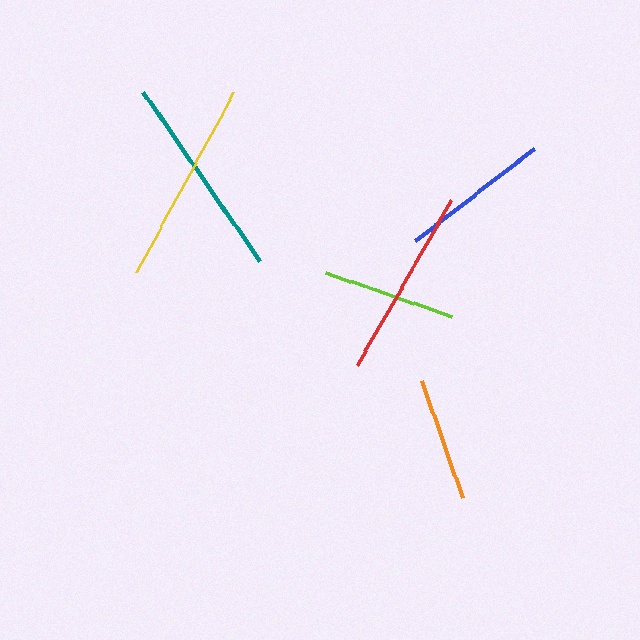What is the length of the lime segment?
The lime segment is approximately 133 pixels long.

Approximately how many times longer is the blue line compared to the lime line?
The blue line is approximately 1.1 times the length of the lime line.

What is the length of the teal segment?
The teal segment is approximately 205 pixels long.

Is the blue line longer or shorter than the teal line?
The teal line is longer than the blue line.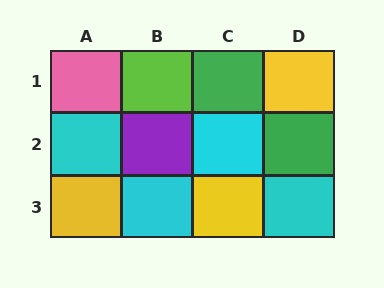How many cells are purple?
1 cell is purple.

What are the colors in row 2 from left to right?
Cyan, purple, cyan, green.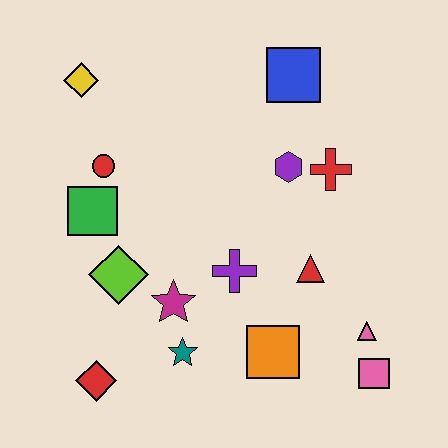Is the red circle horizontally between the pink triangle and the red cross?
No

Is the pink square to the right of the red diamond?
Yes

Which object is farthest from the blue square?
The red diamond is farthest from the blue square.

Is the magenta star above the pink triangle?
Yes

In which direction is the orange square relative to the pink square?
The orange square is to the left of the pink square.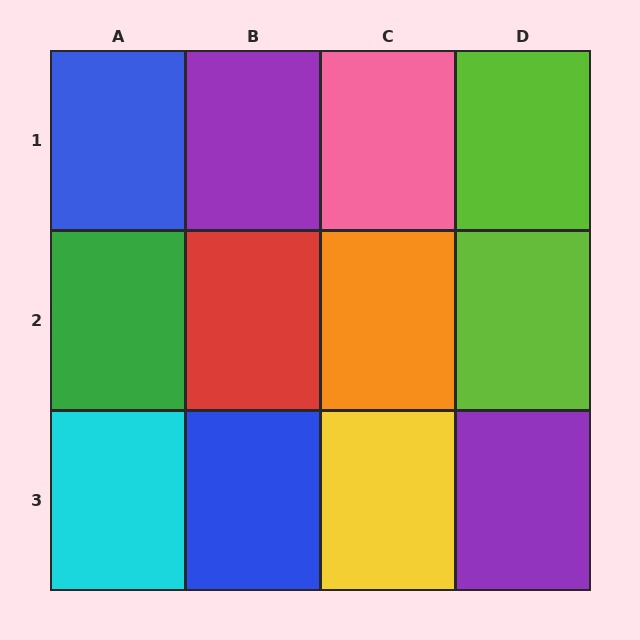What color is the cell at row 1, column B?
Purple.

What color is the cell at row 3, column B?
Blue.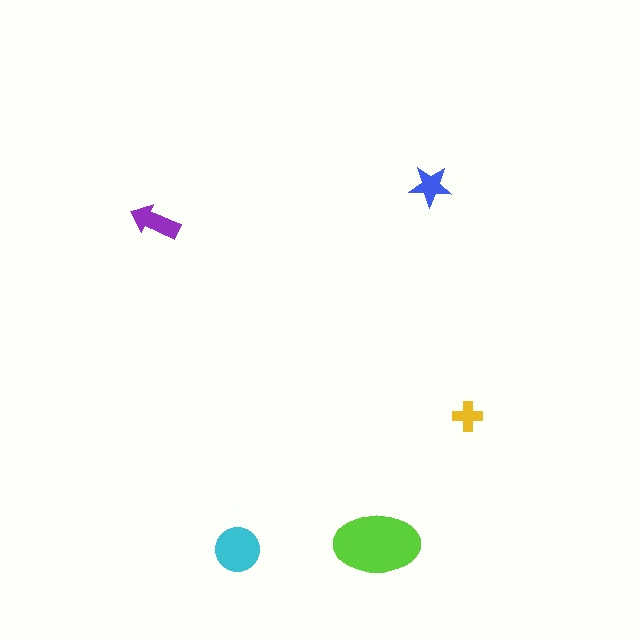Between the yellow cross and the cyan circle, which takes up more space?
The cyan circle.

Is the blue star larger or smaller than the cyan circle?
Smaller.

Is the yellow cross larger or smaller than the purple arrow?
Smaller.